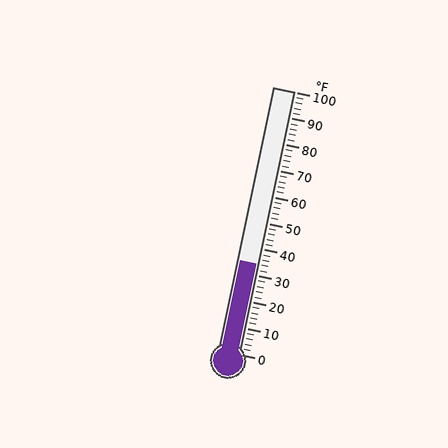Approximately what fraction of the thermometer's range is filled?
The thermometer is filled to approximately 35% of its range.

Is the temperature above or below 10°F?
The temperature is above 10°F.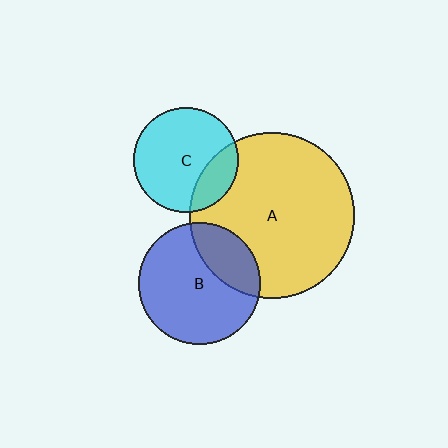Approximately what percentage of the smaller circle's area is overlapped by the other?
Approximately 25%.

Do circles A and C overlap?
Yes.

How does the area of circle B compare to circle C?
Approximately 1.4 times.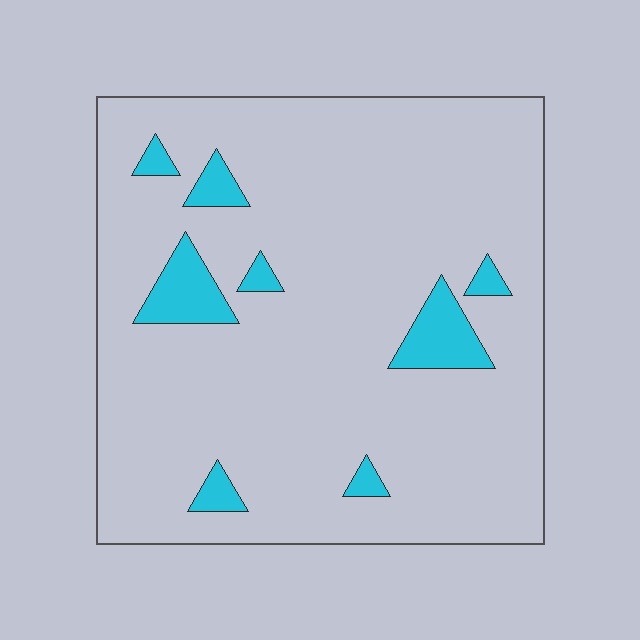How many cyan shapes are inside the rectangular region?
8.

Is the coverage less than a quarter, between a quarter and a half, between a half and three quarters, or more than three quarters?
Less than a quarter.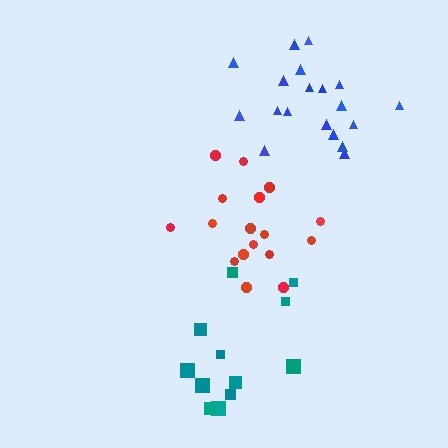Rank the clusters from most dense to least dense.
blue, red, teal.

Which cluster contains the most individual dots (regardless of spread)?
Blue (19).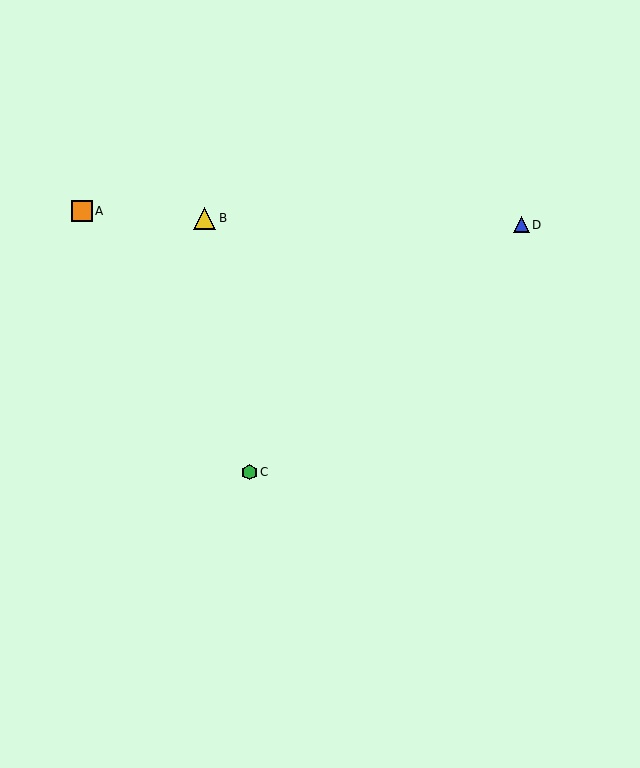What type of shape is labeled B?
Shape B is a yellow triangle.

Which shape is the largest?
The yellow triangle (labeled B) is the largest.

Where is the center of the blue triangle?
The center of the blue triangle is at (522, 225).